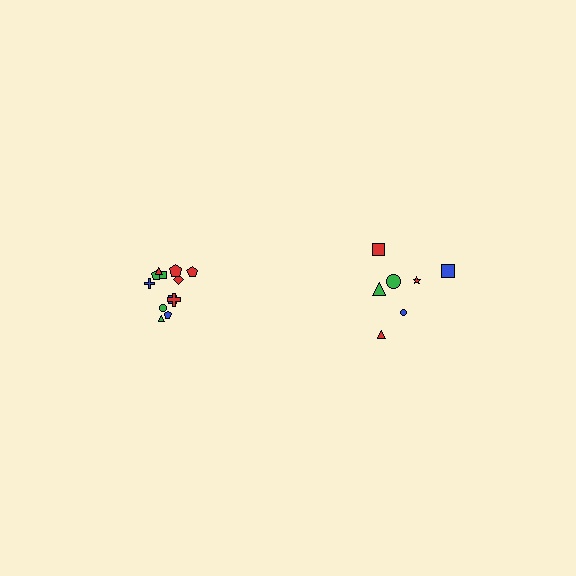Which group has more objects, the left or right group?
The left group.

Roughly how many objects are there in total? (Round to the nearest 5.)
Roughly 20 objects in total.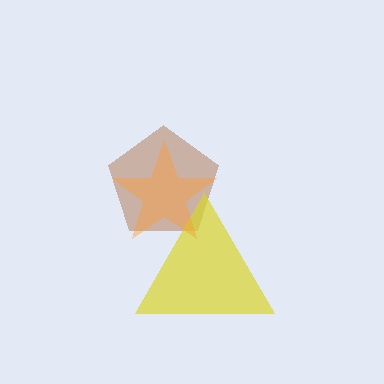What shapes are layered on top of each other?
The layered shapes are: a brown pentagon, a yellow triangle, an orange star.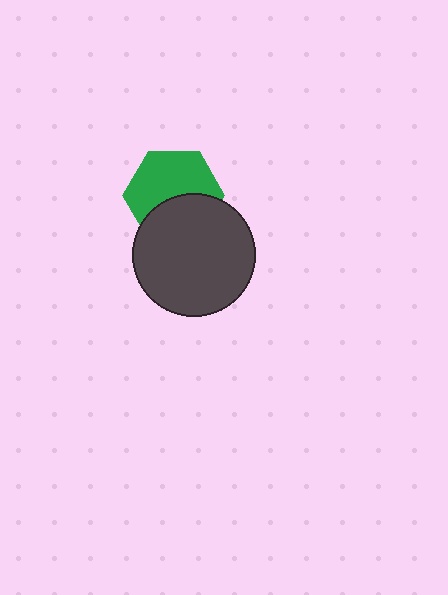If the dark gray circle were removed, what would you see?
You would see the complete green hexagon.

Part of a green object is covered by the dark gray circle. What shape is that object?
It is a hexagon.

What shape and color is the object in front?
The object in front is a dark gray circle.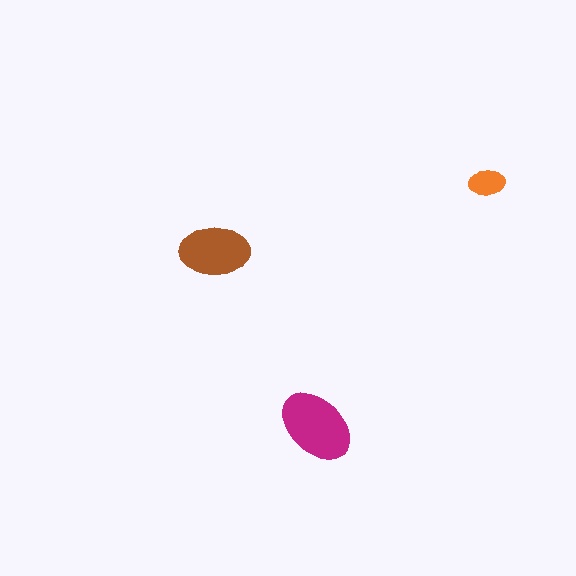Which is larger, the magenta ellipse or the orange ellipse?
The magenta one.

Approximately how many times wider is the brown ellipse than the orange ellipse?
About 2 times wider.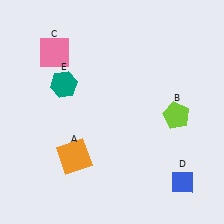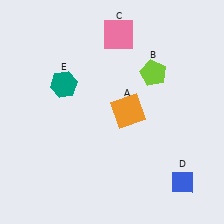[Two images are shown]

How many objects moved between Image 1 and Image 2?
3 objects moved between the two images.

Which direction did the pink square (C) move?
The pink square (C) moved right.